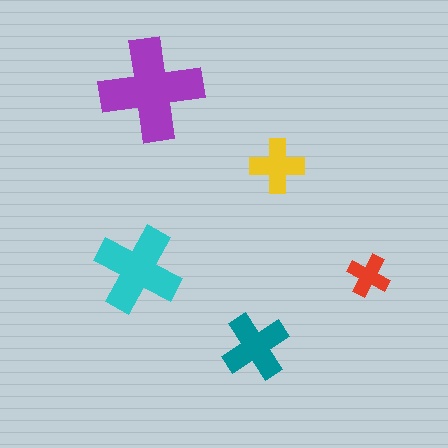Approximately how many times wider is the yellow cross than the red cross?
About 1.5 times wider.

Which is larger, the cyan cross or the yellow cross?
The cyan one.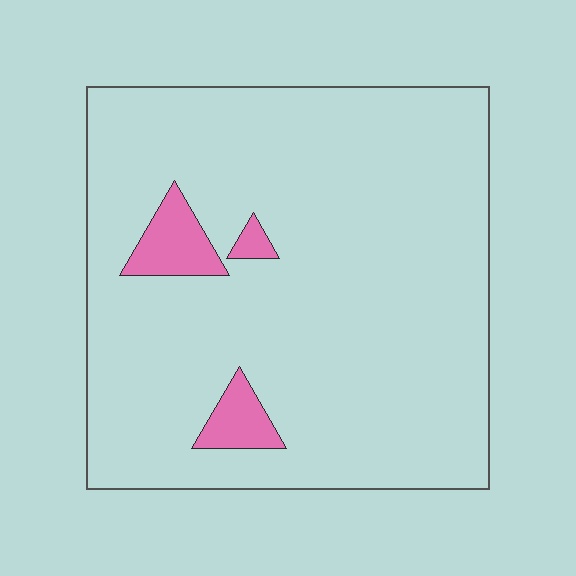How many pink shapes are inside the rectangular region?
3.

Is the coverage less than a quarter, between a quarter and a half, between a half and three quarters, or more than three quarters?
Less than a quarter.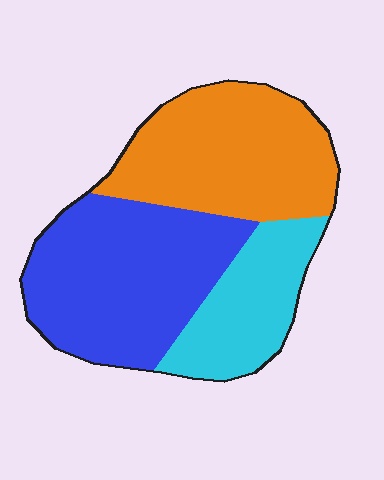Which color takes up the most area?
Blue, at roughly 40%.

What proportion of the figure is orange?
Orange takes up between a third and a half of the figure.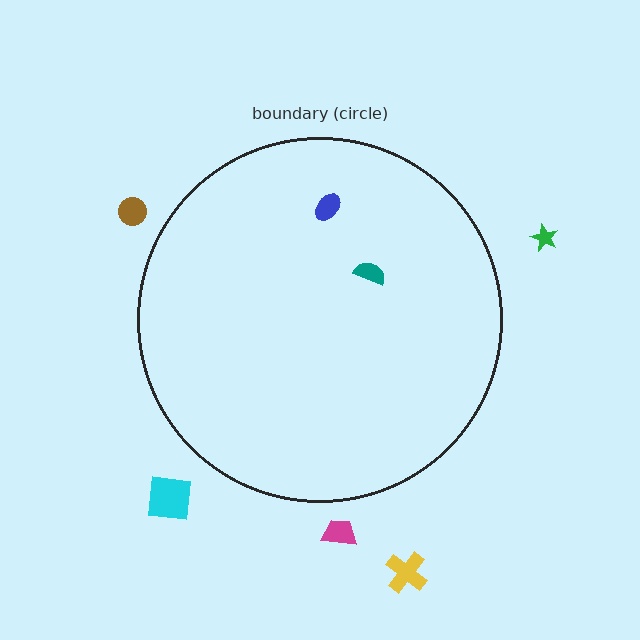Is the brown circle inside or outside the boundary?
Outside.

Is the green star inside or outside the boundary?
Outside.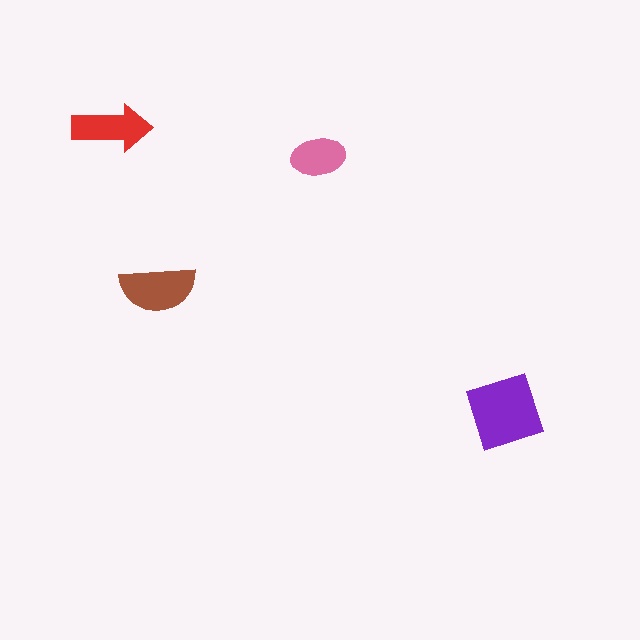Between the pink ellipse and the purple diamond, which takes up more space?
The purple diamond.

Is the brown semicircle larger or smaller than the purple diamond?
Smaller.